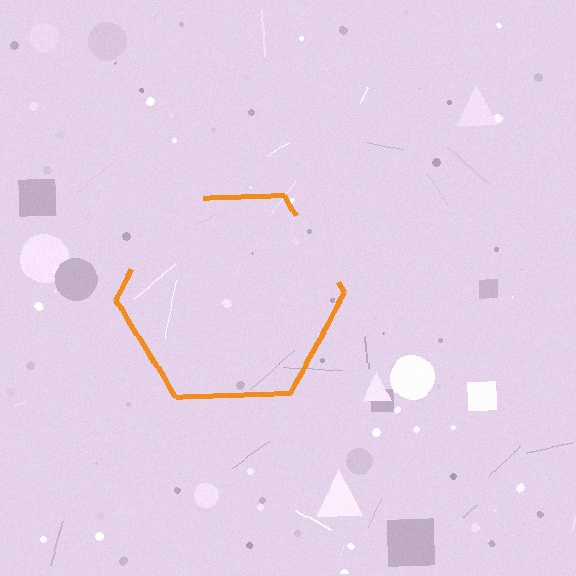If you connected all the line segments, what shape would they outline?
They would outline a hexagon.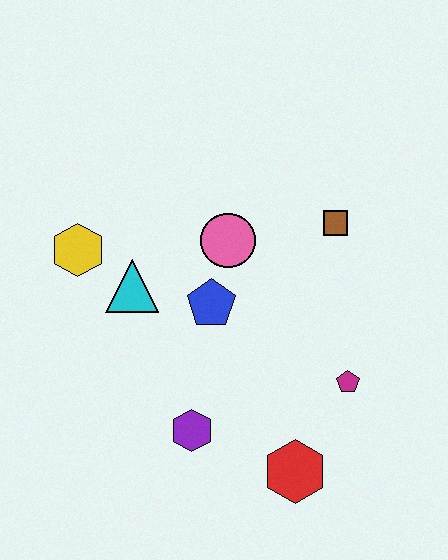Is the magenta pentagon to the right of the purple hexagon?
Yes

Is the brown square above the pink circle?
Yes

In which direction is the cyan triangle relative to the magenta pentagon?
The cyan triangle is to the left of the magenta pentagon.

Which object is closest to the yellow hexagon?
The cyan triangle is closest to the yellow hexagon.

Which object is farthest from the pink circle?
The red hexagon is farthest from the pink circle.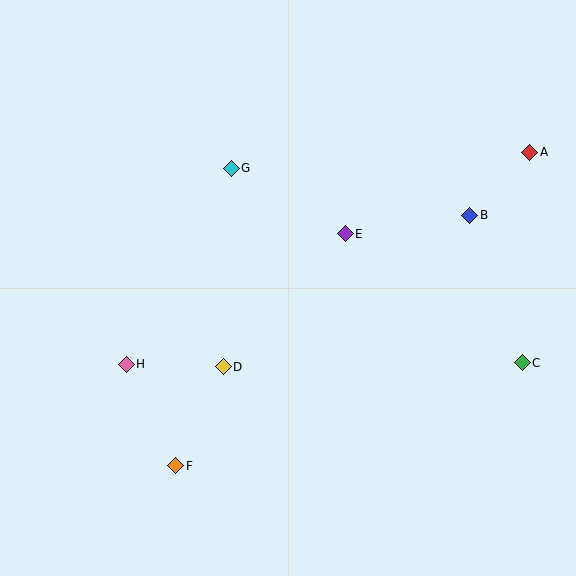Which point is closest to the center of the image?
Point E at (345, 234) is closest to the center.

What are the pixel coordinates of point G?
Point G is at (231, 168).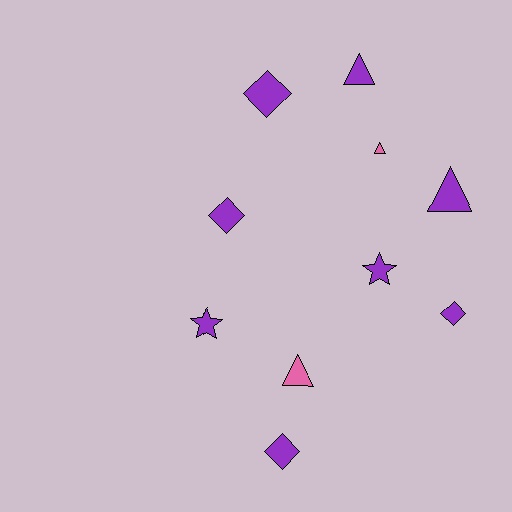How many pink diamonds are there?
There are no pink diamonds.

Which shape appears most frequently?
Triangle, with 4 objects.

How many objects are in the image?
There are 10 objects.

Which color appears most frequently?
Purple, with 8 objects.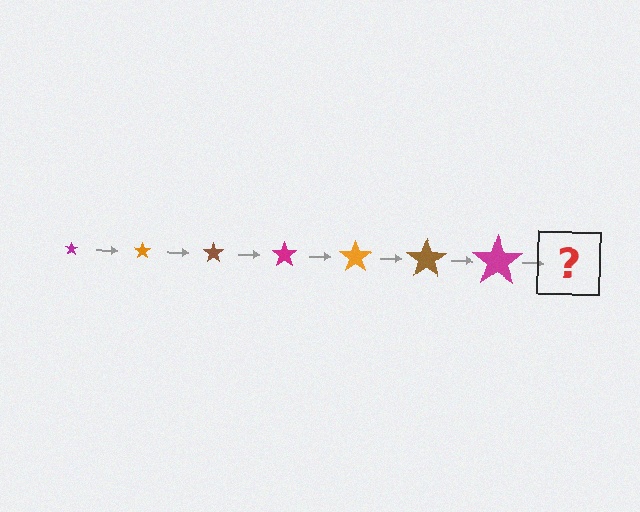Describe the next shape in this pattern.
It should be an orange star, larger than the previous one.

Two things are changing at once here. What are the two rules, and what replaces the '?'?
The two rules are that the star grows larger each step and the color cycles through magenta, orange, and brown. The '?' should be an orange star, larger than the previous one.